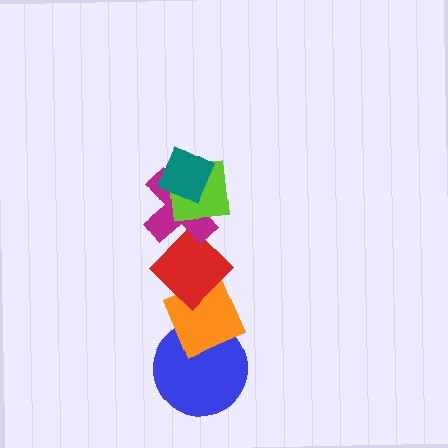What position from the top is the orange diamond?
The orange diamond is 5th from the top.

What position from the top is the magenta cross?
The magenta cross is 3rd from the top.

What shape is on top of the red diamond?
The magenta cross is on top of the red diamond.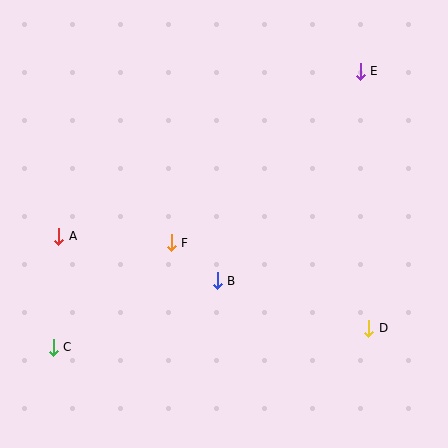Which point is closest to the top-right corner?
Point E is closest to the top-right corner.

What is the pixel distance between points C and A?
The distance between C and A is 111 pixels.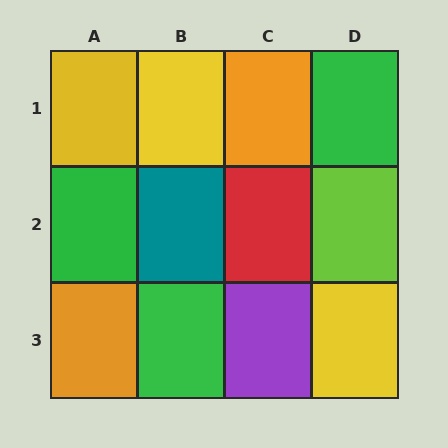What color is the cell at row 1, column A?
Yellow.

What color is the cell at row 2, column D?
Lime.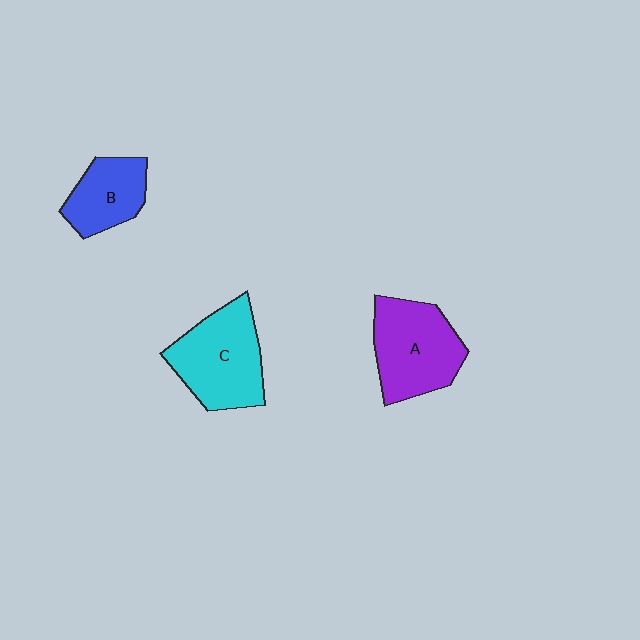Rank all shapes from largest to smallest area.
From largest to smallest: C (cyan), A (purple), B (blue).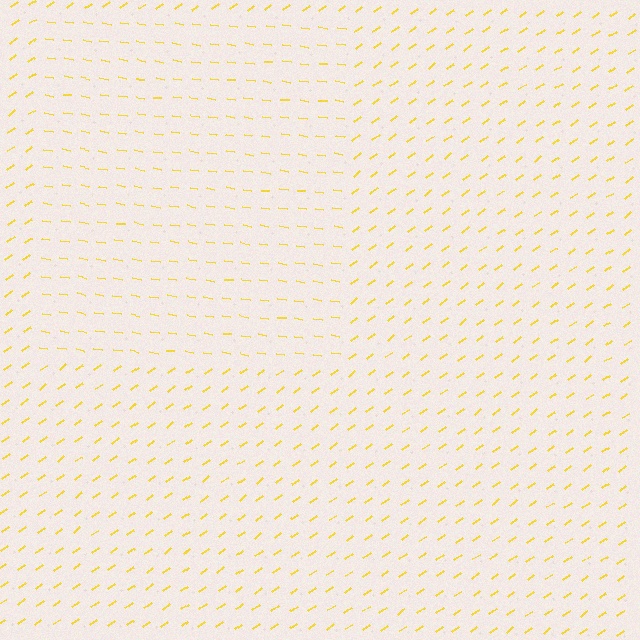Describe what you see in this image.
The image is filled with small yellow line segments. A rectangle region in the image has lines oriented differently from the surrounding lines, creating a visible texture boundary.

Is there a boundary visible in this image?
Yes, there is a texture boundary formed by a change in line orientation.